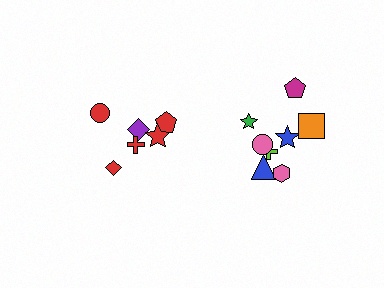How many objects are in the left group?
There are 6 objects.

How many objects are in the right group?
There are 8 objects.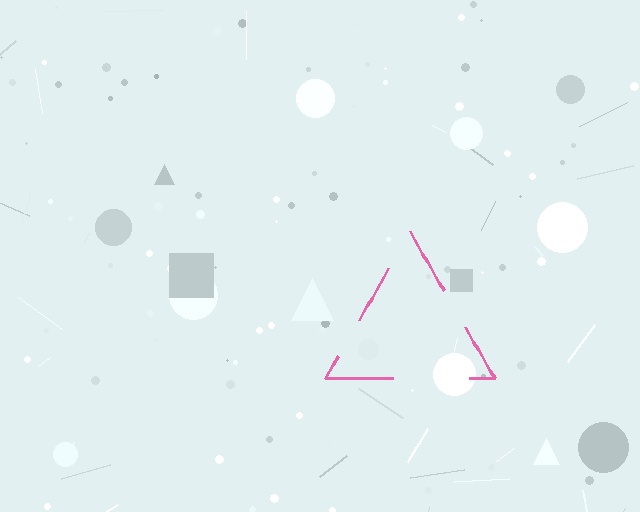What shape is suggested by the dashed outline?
The dashed outline suggests a triangle.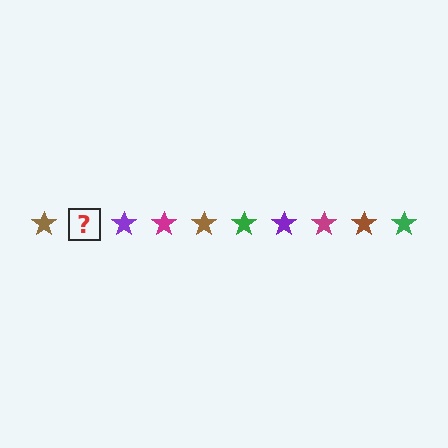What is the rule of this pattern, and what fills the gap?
The rule is that the pattern cycles through brown, green, purple, magenta stars. The gap should be filled with a green star.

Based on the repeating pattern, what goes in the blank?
The blank should be a green star.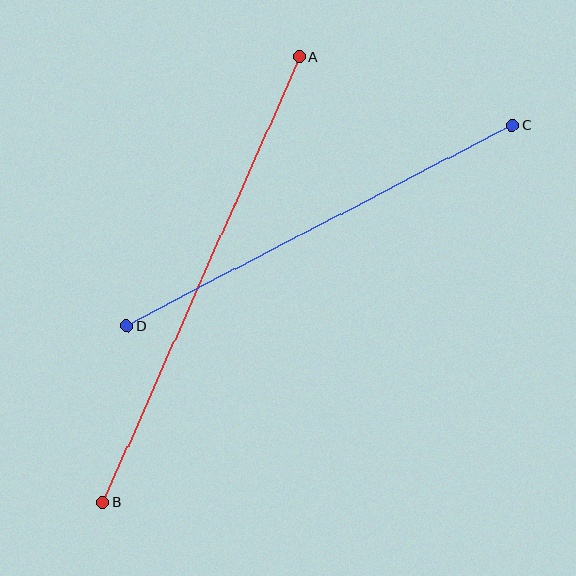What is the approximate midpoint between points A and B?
The midpoint is at approximately (201, 280) pixels.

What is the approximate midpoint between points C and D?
The midpoint is at approximately (320, 225) pixels.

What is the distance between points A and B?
The distance is approximately 487 pixels.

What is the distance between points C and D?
The distance is approximately 435 pixels.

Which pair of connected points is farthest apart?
Points A and B are farthest apart.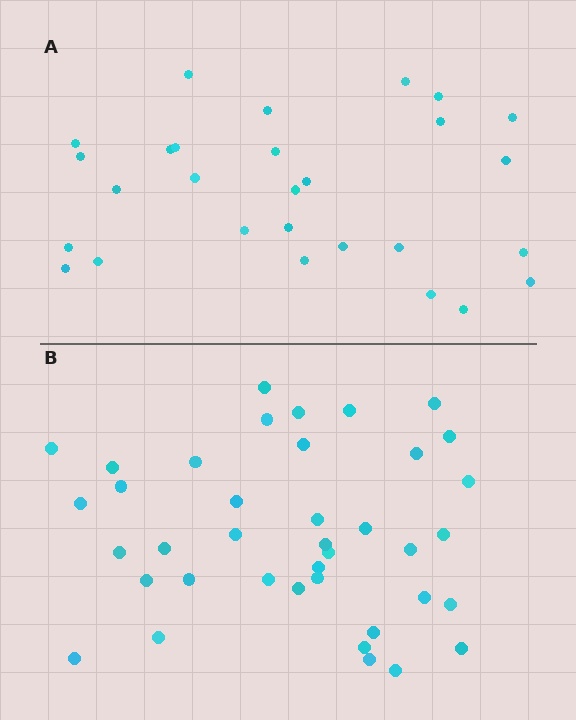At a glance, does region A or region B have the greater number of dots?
Region B (the bottom region) has more dots.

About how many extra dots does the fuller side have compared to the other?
Region B has roughly 12 or so more dots than region A.